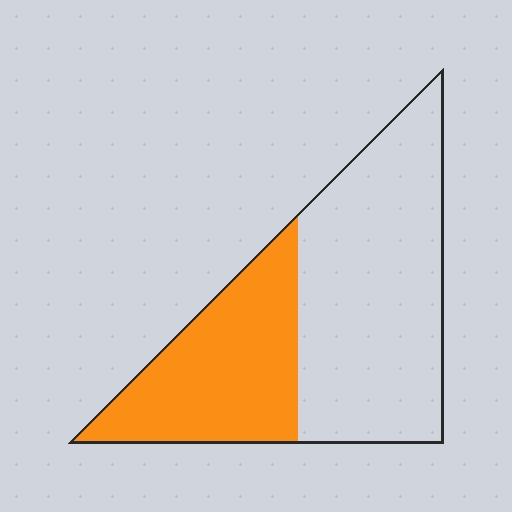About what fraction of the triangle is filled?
About three eighths (3/8).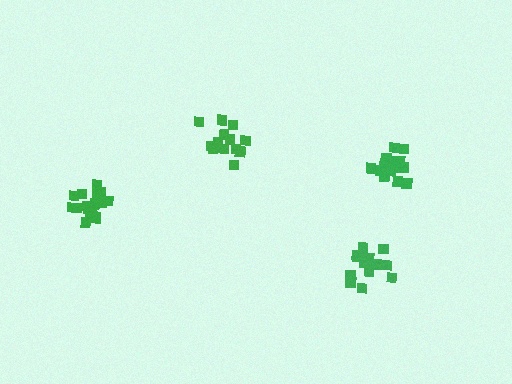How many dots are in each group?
Group 1: 14 dots, Group 2: 19 dots, Group 3: 17 dots, Group 4: 15 dots (65 total).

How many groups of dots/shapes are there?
There are 4 groups.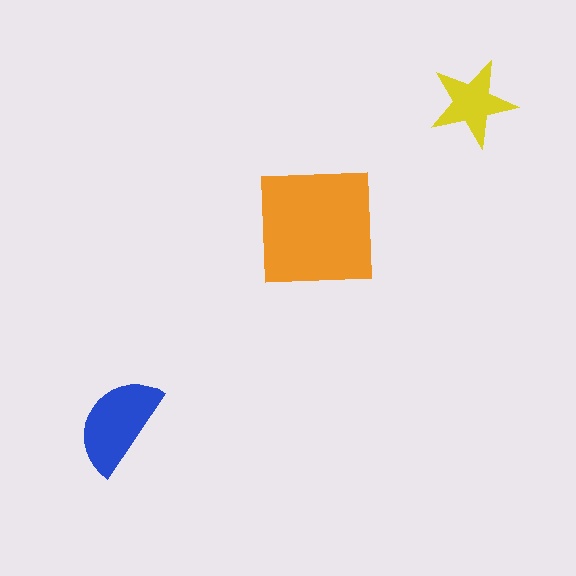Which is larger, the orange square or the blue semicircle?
The orange square.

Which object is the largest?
The orange square.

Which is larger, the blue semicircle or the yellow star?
The blue semicircle.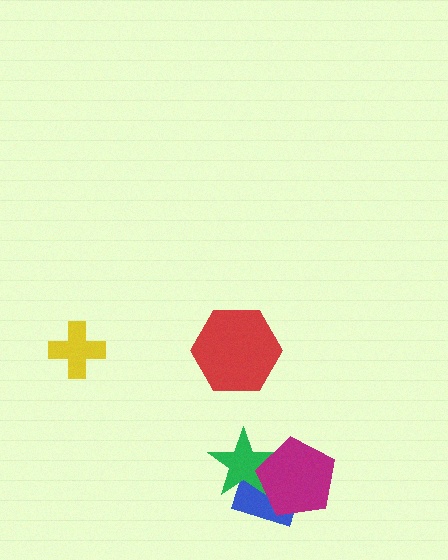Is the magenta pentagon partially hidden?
No, no other shape covers it.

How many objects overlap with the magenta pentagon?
2 objects overlap with the magenta pentagon.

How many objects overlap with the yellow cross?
0 objects overlap with the yellow cross.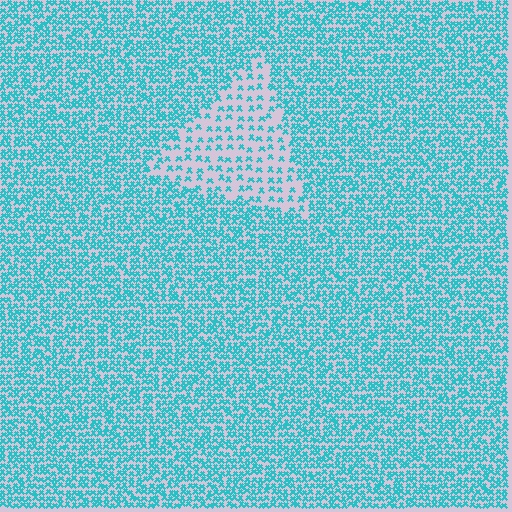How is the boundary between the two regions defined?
The boundary is defined by a change in element density (approximately 2.5x ratio). All elements are the same color, size, and shape.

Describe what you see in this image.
The image contains small cyan elements arranged at two different densities. A triangle-shaped region is visible where the elements are less densely packed than the surrounding area.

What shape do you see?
I see a triangle.